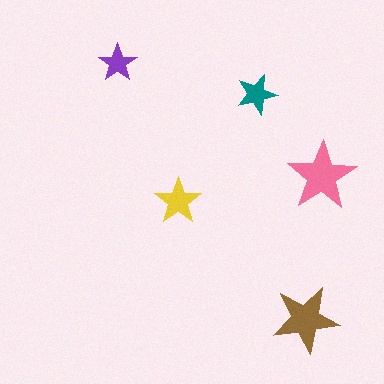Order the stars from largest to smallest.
the pink one, the brown one, the yellow one, the teal one, the purple one.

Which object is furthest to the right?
The pink star is rightmost.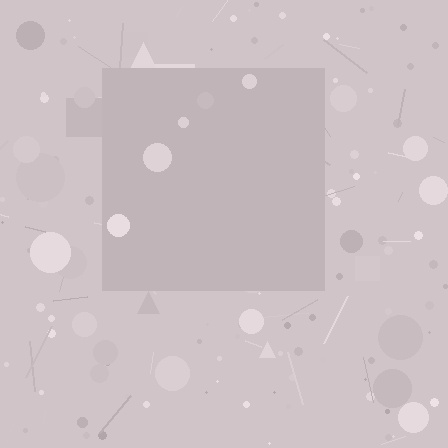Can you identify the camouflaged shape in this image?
The camouflaged shape is a square.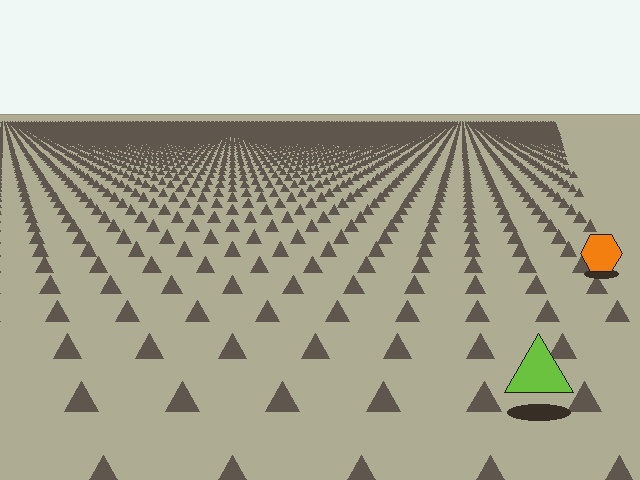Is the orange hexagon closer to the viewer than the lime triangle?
No. The lime triangle is closer — you can tell from the texture gradient: the ground texture is coarser near it.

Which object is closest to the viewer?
The lime triangle is closest. The texture marks near it are larger and more spread out.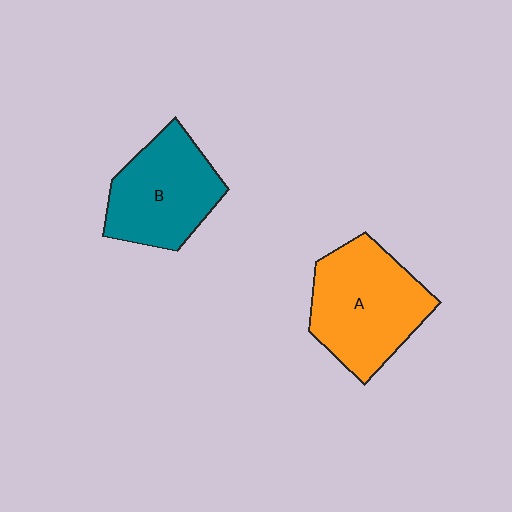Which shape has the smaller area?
Shape B (teal).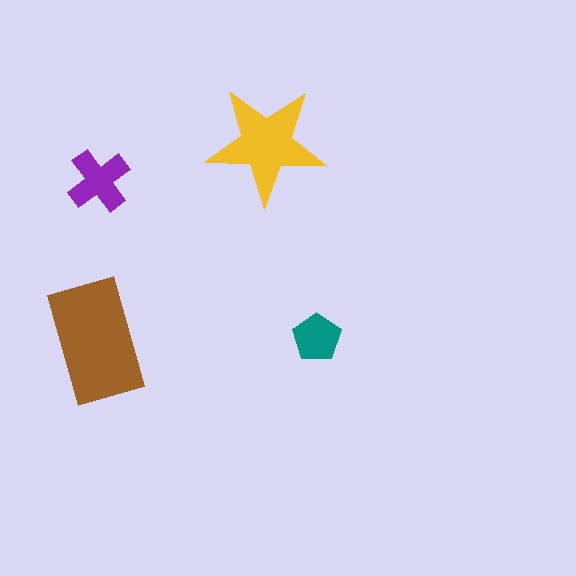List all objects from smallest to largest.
The teal pentagon, the purple cross, the yellow star, the brown rectangle.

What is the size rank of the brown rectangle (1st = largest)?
1st.